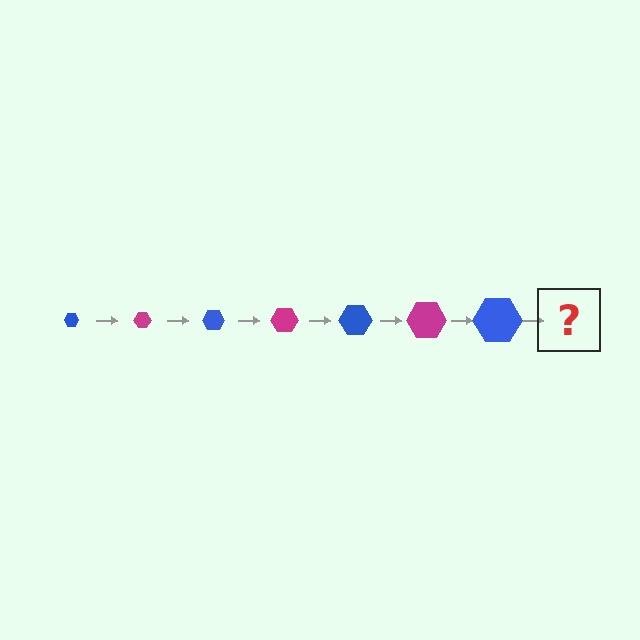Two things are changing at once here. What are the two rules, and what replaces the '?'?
The two rules are that the hexagon grows larger each step and the color cycles through blue and magenta. The '?' should be a magenta hexagon, larger than the previous one.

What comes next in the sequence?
The next element should be a magenta hexagon, larger than the previous one.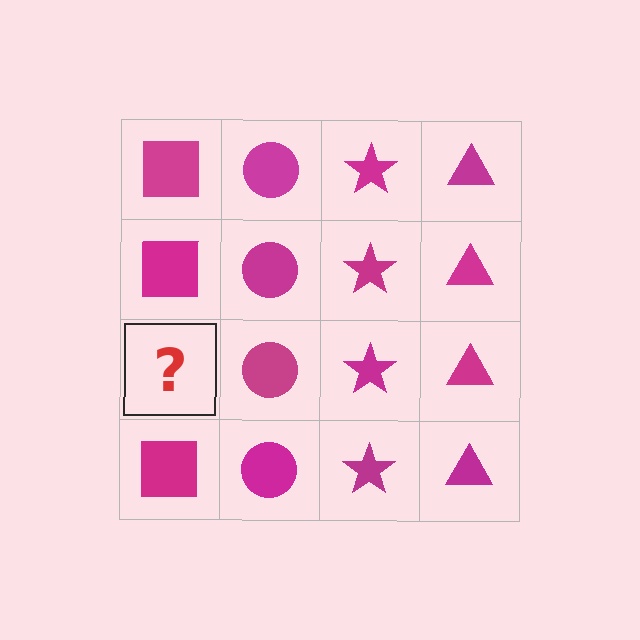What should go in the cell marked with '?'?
The missing cell should contain a magenta square.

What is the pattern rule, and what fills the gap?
The rule is that each column has a consistent shape. The gap should be filled with a magenta square.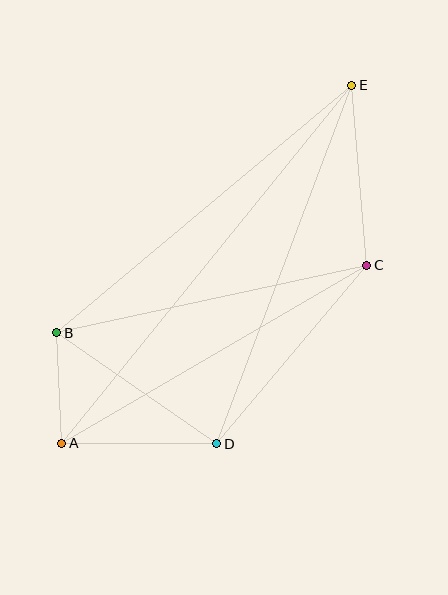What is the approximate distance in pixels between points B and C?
The distance between B and C is approximately 317 pixels.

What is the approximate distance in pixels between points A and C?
The distance between A and C is approximately 353 pixels.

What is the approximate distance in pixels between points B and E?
The distance between B and E is approximately 385 pixels.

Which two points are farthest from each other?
Points A and E are farthest from each other.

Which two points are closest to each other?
Points A and B are closest to each other.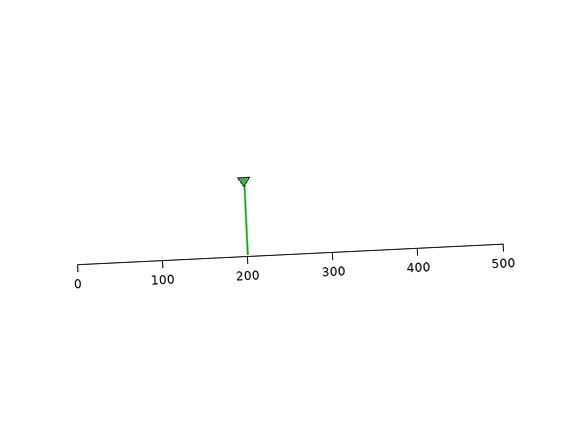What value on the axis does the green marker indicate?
The marker indicates approximately 200.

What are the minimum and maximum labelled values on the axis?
The axis runs from 0 to 500.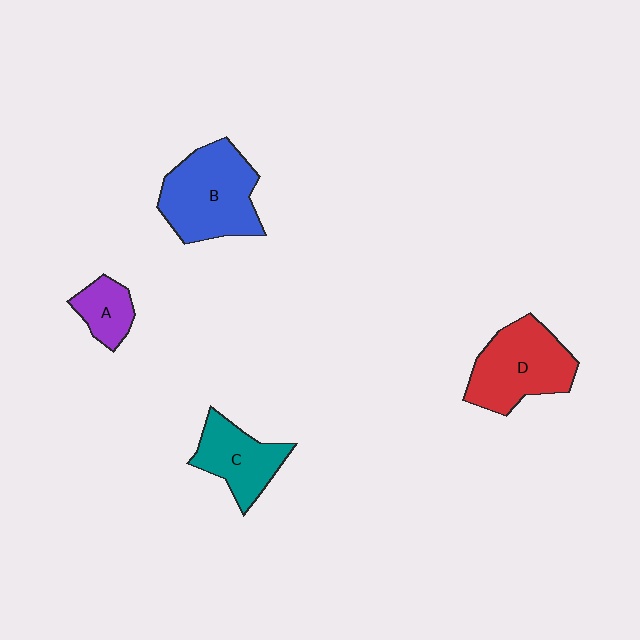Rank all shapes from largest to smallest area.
From largest to smallest: B (blue), D (red), C (teal), A (purple).